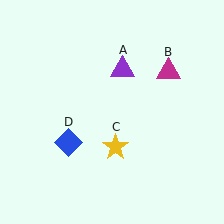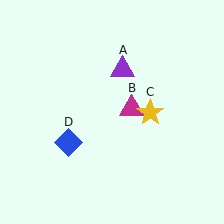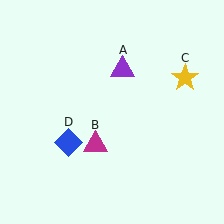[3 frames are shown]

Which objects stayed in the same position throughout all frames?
Purple triangle (object A) and blue diamond (object D) remained stationary.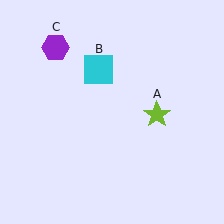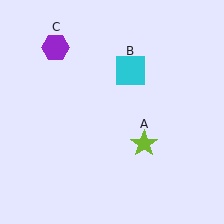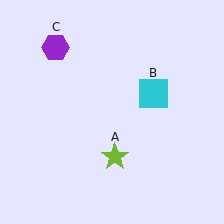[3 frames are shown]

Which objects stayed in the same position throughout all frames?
Purple hexagon (object C) remained stationary.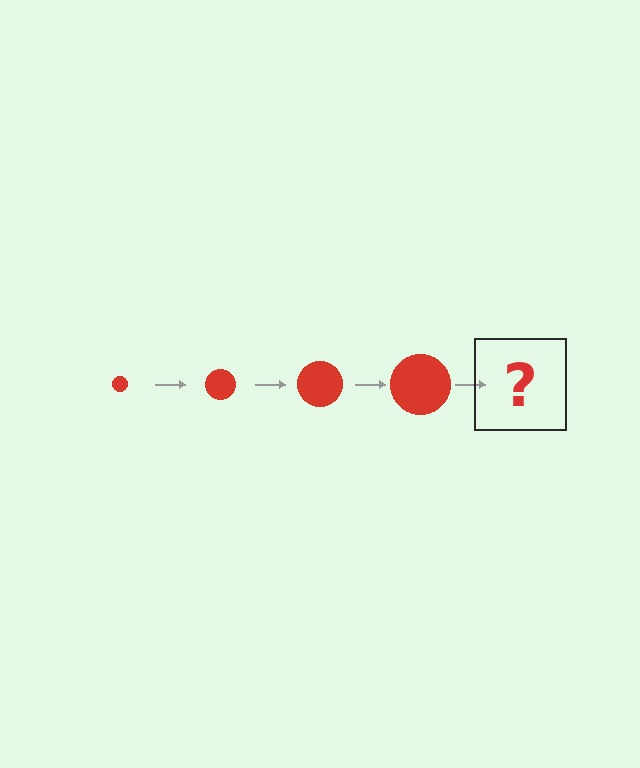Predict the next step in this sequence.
The next step is a red circle, larger than the previous one.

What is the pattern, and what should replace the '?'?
The pattern is that the circle gets progressively larger each step. The '?' should be a red circle, larger than the previous one.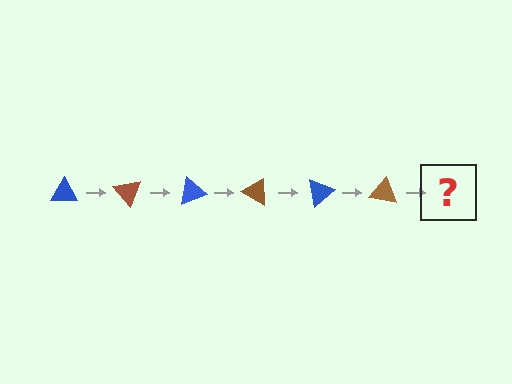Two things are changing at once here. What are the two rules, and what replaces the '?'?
The two rules are that it rotates 50 degrees each step and the color cycles through blue and brown. The '?' should be a blue triangle, rotated 300 degrees from the start.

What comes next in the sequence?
The next element should be a blue triangle, rotated 300 degrees from the start.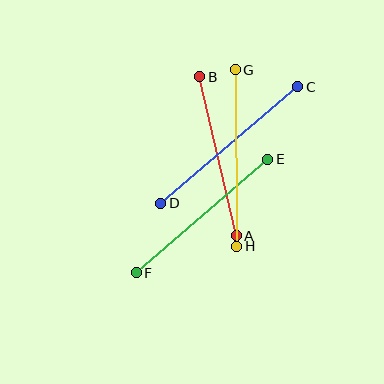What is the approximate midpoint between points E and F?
The midpoint is at approximately (202, 216) pixels.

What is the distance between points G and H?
The distance is approximately 176 pixels.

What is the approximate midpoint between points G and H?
The midpoint is at approximately (236, 158) pixels.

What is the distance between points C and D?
The distance is approximately 180 pixels.